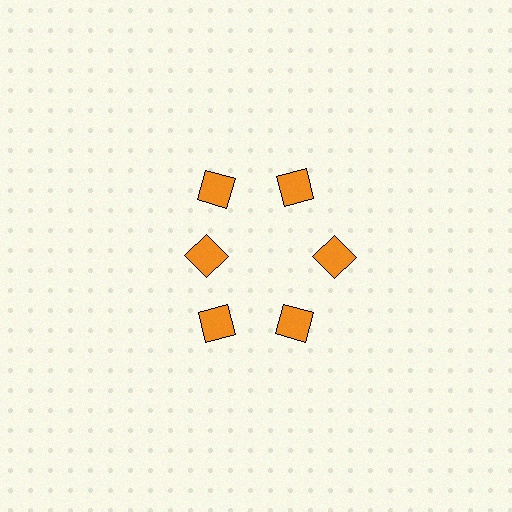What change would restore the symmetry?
The symmetry would be restored by moving it outward, back onto the ring so that all 6 diamonds sit at equal angles and equal distance from the center.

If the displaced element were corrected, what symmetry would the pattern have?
It would have 6-fold rotational symmetry — the pattern would map onto itself every 60 degrees.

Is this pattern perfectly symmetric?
No. The 6 orange diamonds are arranged in a ring, but one element near the 9 o'clock position is pulled inward toward the center, breaking the 6-fold rotational symmetry.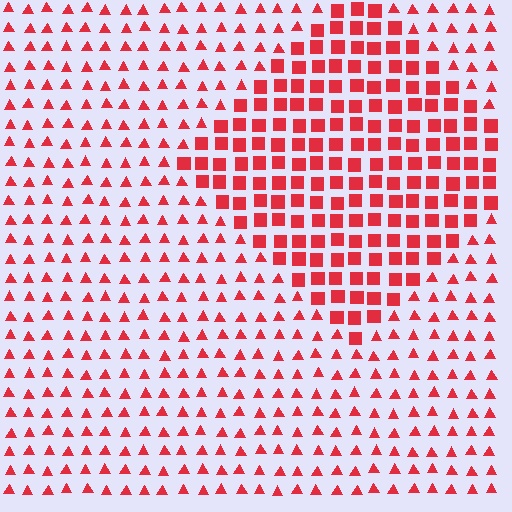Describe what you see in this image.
The image is filled with small red elements arranged in a uniform grid. A diamond-shaped region contains squares, while the surrounding area contains triangles. The boundary is defined purely by the change in element shape.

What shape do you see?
I see a diamond.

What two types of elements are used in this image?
The image uses squares inside the diamond region and triangles outside it.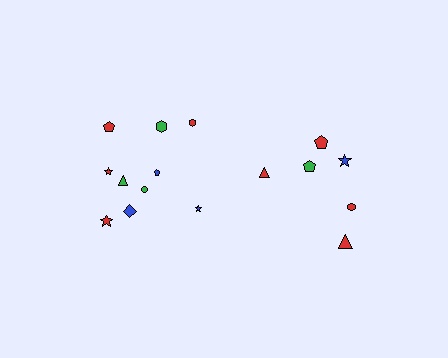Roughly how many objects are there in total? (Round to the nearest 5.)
Roughly 15 objects in total.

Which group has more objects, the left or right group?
The left group.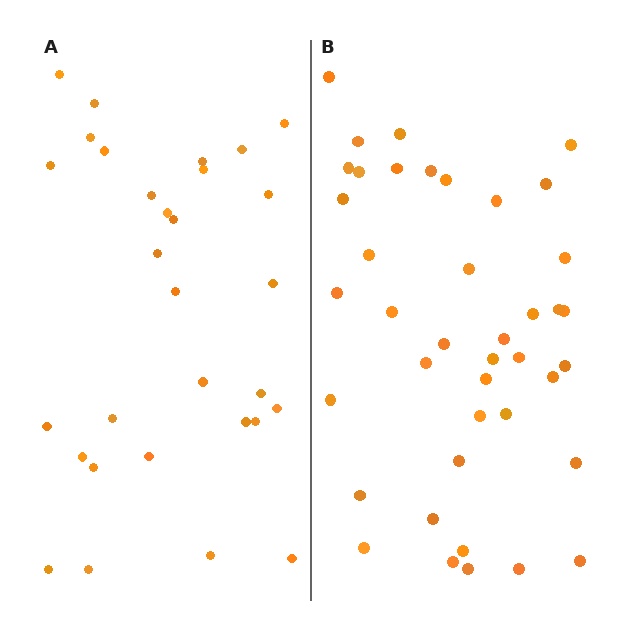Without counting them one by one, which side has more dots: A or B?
Region B (the right region) has more dots.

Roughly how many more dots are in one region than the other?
Region B has roughly 12 or so more dots than region A.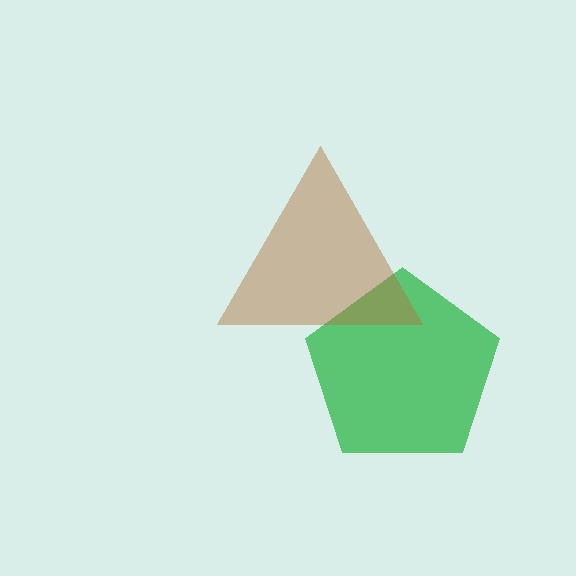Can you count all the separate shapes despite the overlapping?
Yes, there are 2 separate shapes.